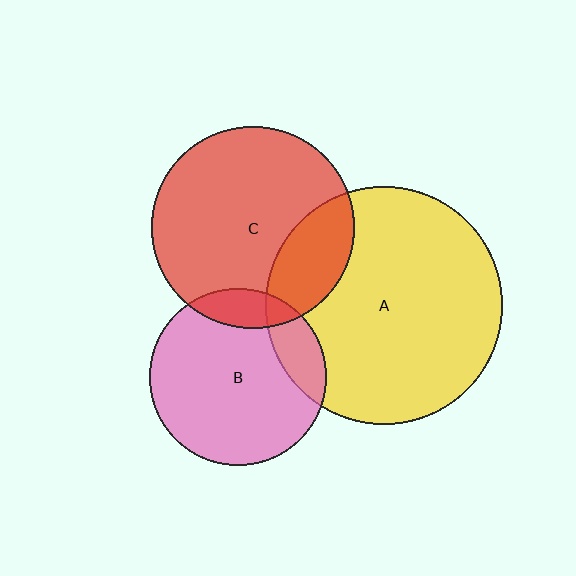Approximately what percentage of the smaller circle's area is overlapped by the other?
Approximately 15%.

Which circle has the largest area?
Circle A (yellow).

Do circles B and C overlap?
Yes.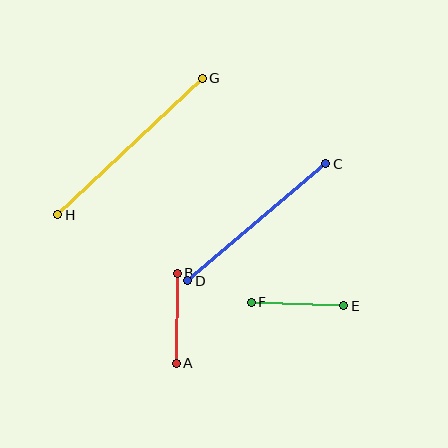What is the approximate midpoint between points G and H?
The midpoint is at approximately (130, 147) pixels.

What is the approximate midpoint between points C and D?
The midpoint is at approximately (257, 222) pixels.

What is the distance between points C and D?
The distance is approximately 181 pixels.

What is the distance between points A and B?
The distance is approximately 90 pixels.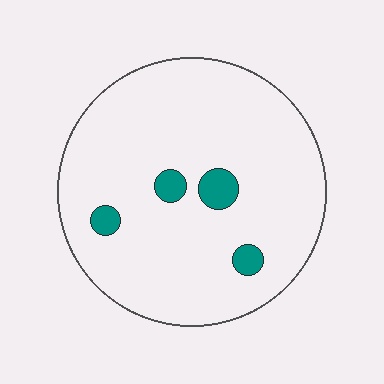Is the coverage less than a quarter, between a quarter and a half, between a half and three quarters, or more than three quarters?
Less than a quarter.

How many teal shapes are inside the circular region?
4.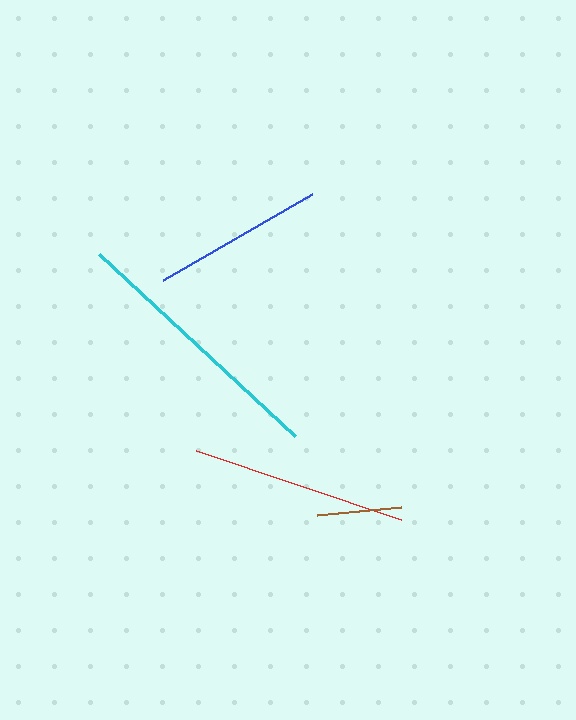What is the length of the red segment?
The red segment is approximately 216 pixels long.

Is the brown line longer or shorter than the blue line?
The blue line is longer than the brown line.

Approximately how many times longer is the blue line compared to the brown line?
The blue line is approximately 2.0 times the length of the brown line.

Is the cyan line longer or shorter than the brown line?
The cyan line is longer than the brown line.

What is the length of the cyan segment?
The cyan segment is approximately 268 pixels long.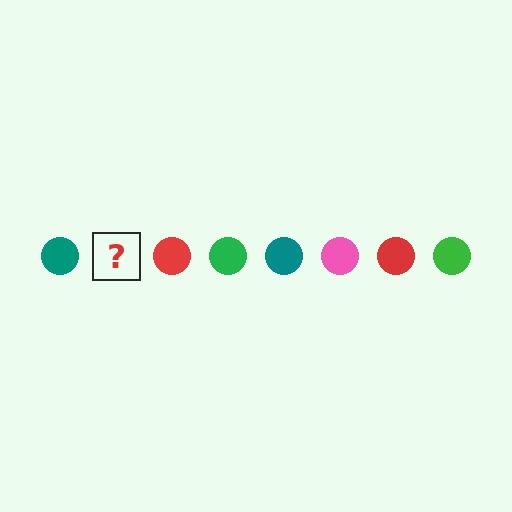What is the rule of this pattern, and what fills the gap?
The rule is that the pattern cycles through teal, pink, red, green circles. The gap should be filled with a pink circle.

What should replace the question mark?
The question mark should be replaced with a pink circle.